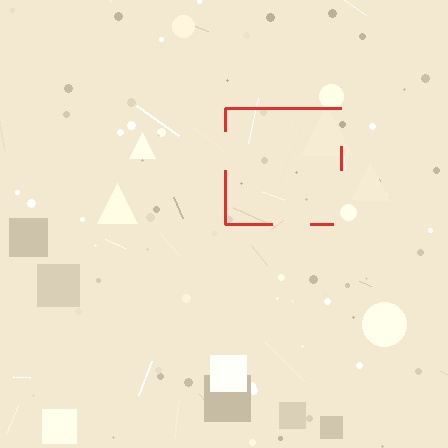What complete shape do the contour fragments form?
The contour fragments form a square.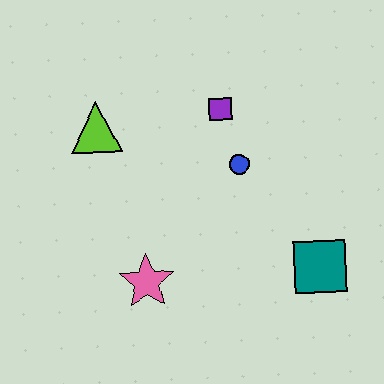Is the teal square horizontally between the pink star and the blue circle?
No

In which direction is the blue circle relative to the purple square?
The blue circle is below the purple square.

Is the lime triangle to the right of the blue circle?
No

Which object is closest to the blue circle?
The purple square is closest to the blue circle.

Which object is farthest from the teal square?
The lime triangle is farthest from the teal square.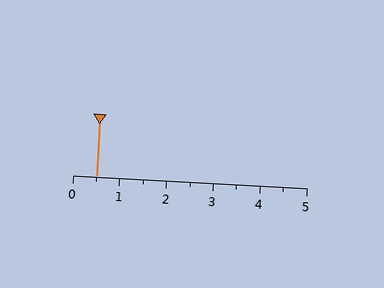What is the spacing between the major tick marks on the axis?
The major ticks are spaced 1 apart.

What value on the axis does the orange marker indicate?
The marker indicates approximately 0.5.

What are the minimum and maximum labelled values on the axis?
The axis runs from 0 to 5.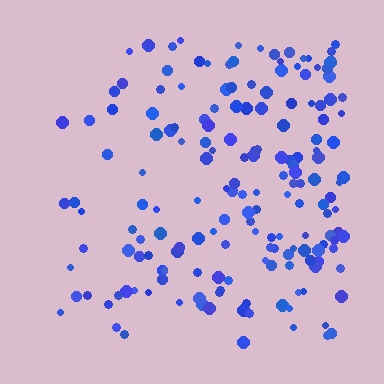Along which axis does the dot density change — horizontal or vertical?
Horizontal.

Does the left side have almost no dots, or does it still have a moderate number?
Still a moderate number, just noticeably fewer than the right.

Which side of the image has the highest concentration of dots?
The right.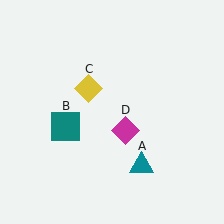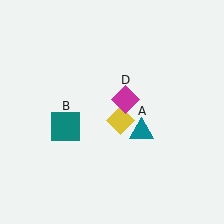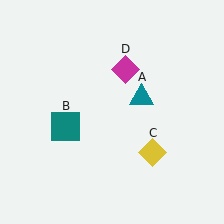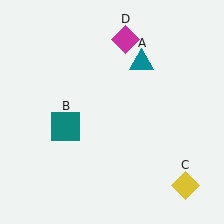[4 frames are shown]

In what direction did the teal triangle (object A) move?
The teal triangle (object A) moved up.